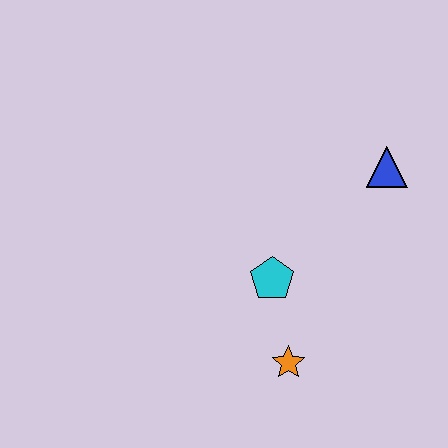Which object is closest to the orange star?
The cyan pentagon is closest to the orange star.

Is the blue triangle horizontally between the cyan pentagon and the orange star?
No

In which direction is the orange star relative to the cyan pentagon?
The orange star is below the cyan pentagon.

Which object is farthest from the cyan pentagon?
The blue triangle is farthest from the cyan pentagon.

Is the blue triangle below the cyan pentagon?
No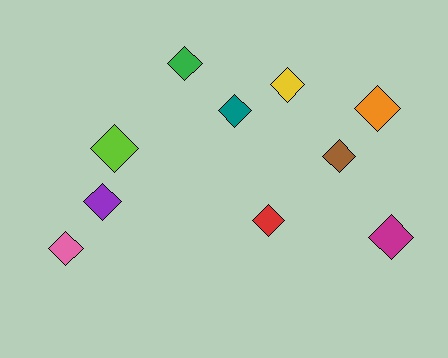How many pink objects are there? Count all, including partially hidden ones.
There is 1 pink object.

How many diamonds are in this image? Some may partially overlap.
There are 10 diamonds.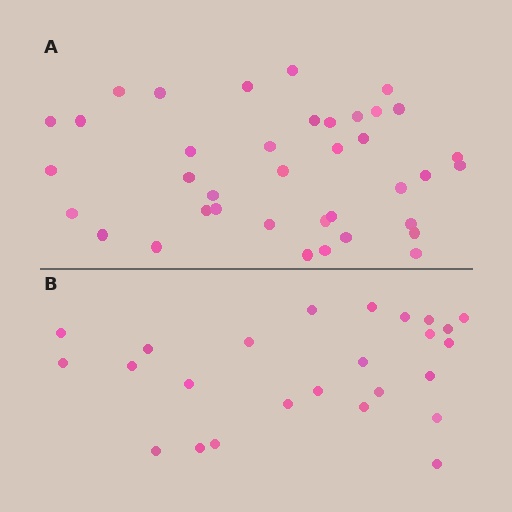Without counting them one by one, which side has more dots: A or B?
Region A (the top region) has more dots.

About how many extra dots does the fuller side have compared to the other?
Region A has approximately 15 more dots than region B.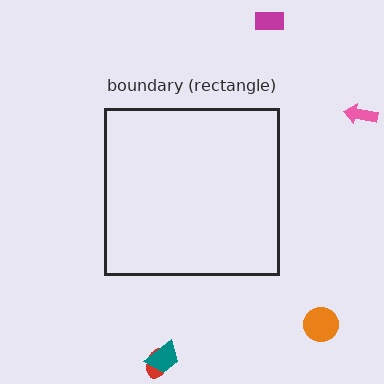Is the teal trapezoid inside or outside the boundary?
Outside.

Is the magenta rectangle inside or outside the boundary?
Outside.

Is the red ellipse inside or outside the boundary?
Outside.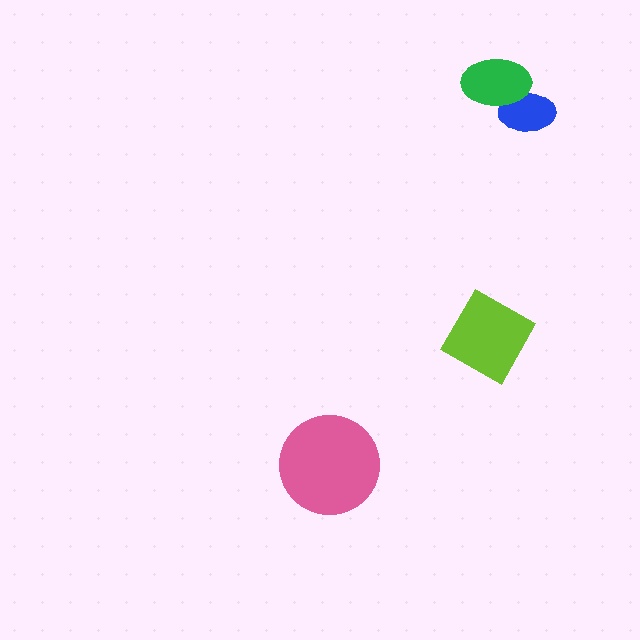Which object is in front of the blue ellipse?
The green ellipse is in front of the blue ellipse.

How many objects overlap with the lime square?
0 objects overlap with the lime square.